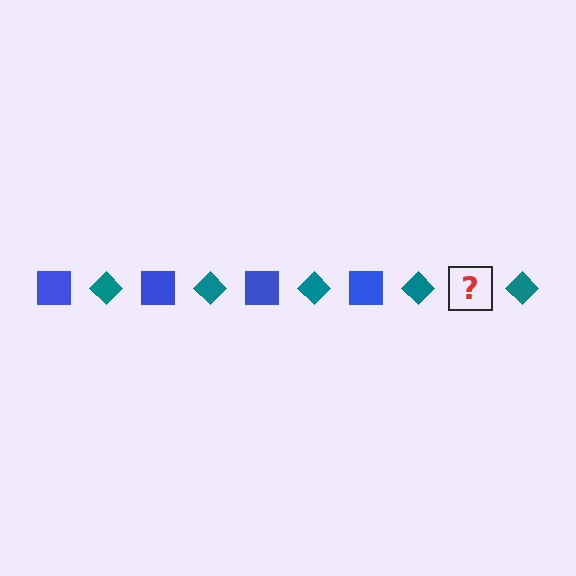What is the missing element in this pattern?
The missing element is a blue square.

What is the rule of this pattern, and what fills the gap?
The rule is that the pattern alternates between blue square and teal diamond. The gap should be filled with a blue square.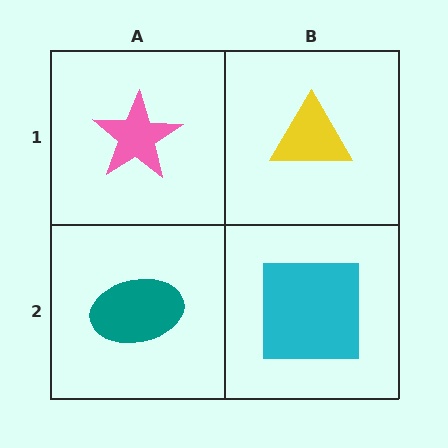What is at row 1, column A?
A pink star.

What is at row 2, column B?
A cyan square.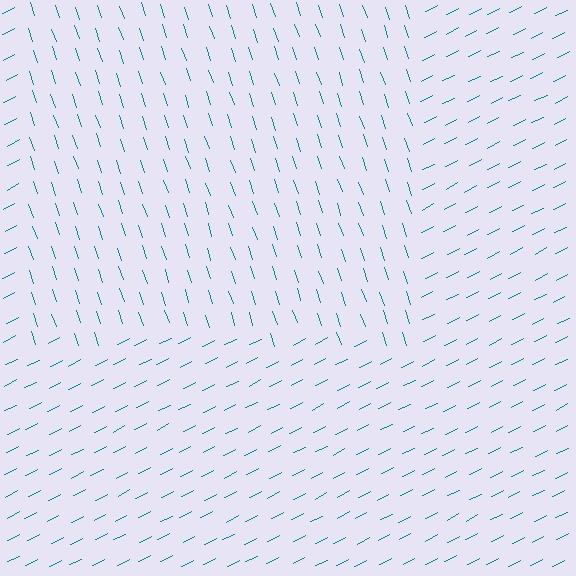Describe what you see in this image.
The image is filled with small teal line segments. A rectangle region in the image has lines oriented differently from the surrounding lines, creating a visible texture boundary.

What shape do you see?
I see a rectangle.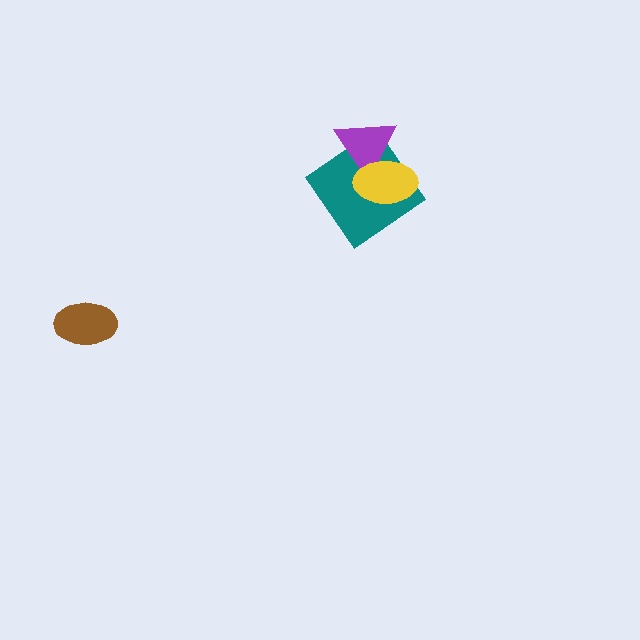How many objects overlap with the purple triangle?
2 objects overlap with the purple triangle.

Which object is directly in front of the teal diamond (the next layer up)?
The purple triangle is directly in front of the teal diamond.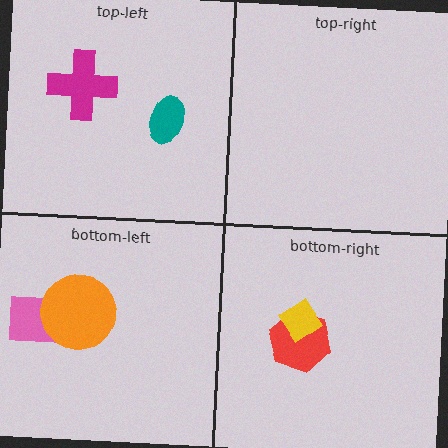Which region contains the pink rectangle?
The bottom-left region.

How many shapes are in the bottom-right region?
2.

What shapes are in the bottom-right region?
The red hexagon, the yellow diamond.